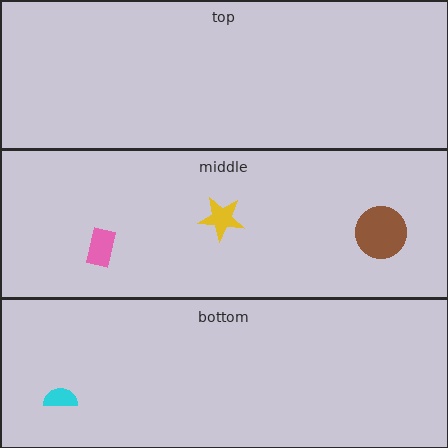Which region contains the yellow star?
The middle region.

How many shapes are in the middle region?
3.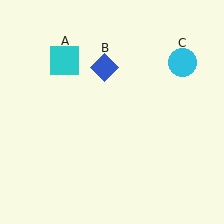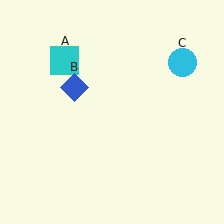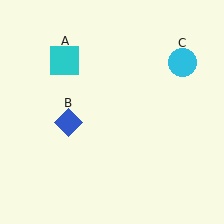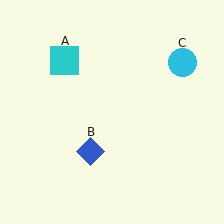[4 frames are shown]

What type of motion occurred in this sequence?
The blue diamond (object B) rotated counterclockwise around the center of the scene.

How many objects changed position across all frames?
1 object changed position: blue diamond (object B).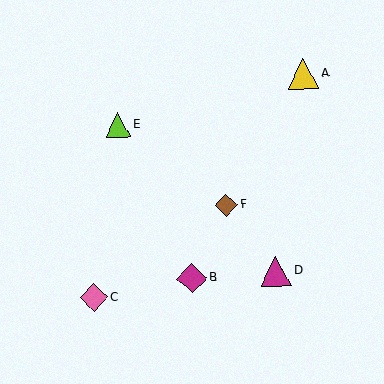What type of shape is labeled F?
Shape F is a brown diamond.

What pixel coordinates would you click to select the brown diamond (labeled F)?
Click at (226, 205) to select the brown diamond F.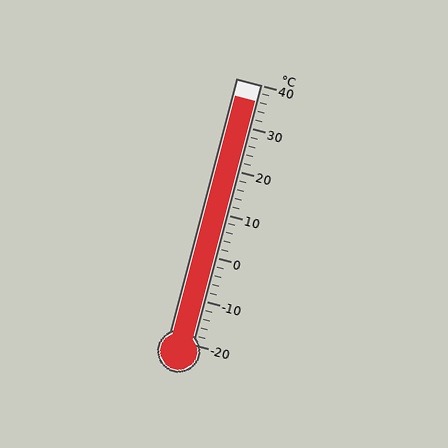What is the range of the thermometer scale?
The thermometer scale ranges from -20°C to 40°C.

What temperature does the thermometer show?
The thermometer shows approximately 36°C.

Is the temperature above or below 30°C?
The temperature is above 30°C.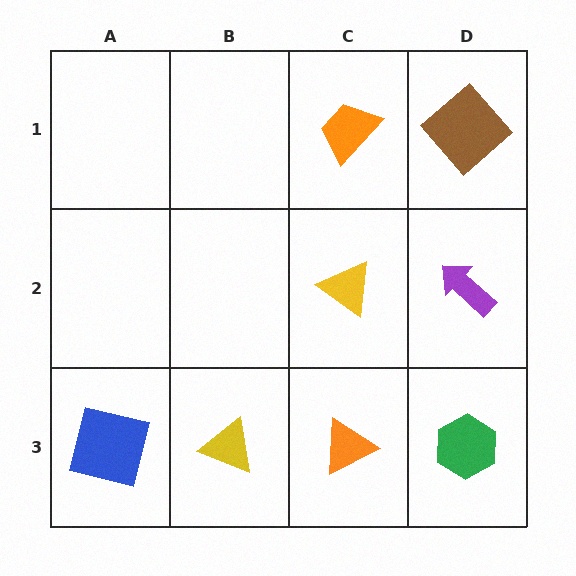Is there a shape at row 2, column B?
No, that cell is empty.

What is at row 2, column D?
A purple arrow.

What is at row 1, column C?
An orange trapezoid.